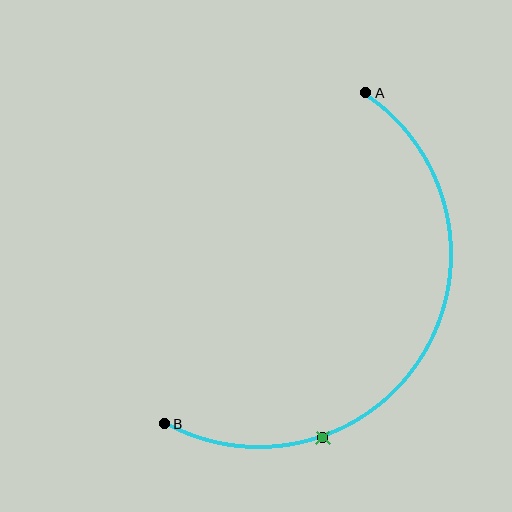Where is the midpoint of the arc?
The arc midpoint is the point on the curve farthest from the straight line joining A and B. It sits to the right of that line.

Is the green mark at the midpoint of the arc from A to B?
No. The green mark lies on the arc but is closer to endpoint B. The arc midpoint would be at the point on the curve equidistant along the arc from both A and B.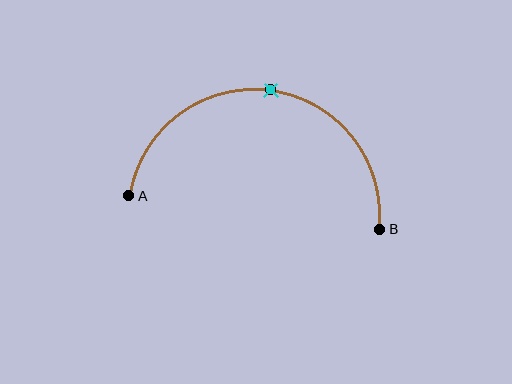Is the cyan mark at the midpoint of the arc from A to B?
Yes. The cyan mark lies on the arc at equal arc-length from both A and B — it is the arc midpoint.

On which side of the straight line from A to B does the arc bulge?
The arc bulges above the straight line connecting A and B.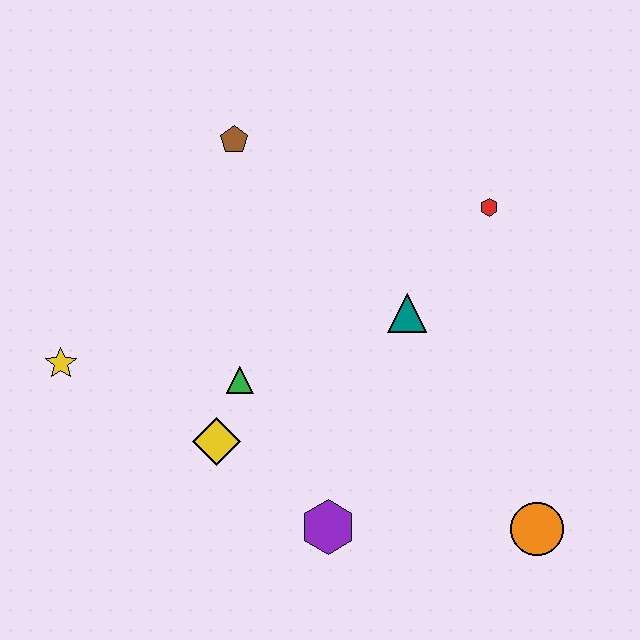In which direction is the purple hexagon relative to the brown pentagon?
The purple hexagon is below the brown pentagon.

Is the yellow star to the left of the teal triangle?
Yes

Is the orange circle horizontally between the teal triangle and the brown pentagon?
No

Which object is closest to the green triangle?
The yellow diamond is closest to the green triangle.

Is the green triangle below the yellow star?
Yes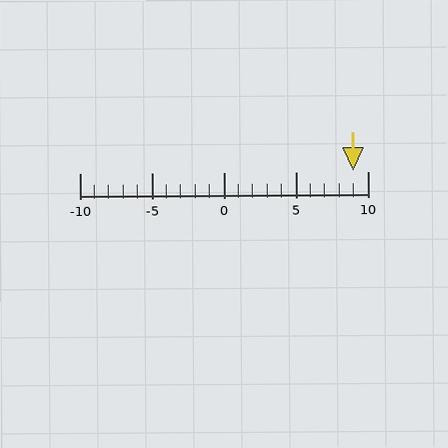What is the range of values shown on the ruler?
The ruler shows values from -10 to 10.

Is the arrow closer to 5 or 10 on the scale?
The arrow is closer to 10.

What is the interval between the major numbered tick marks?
The major tick marks are spaced 5 units apart.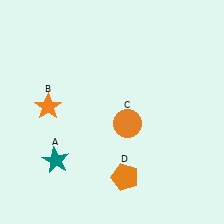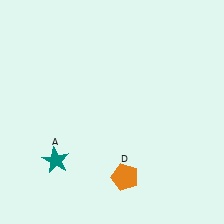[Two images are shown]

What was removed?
The orange star (B), the orange circle (C) were removed in Image 2.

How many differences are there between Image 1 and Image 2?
There are 2 differences between the two images.